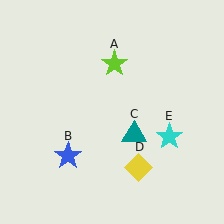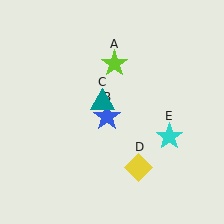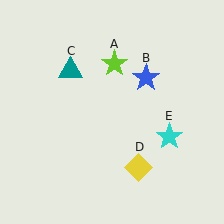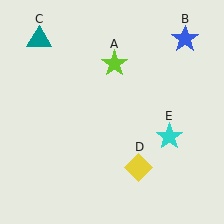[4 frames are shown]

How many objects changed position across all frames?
2 objects changed position: blue star (object B), teal triangle (object C).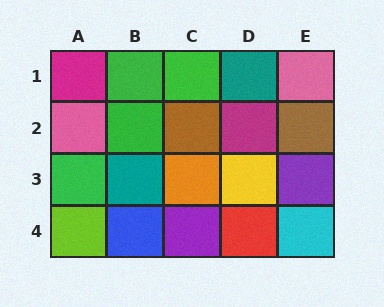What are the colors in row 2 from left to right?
Pink, green, brown, magenta, brown.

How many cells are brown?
2 cells are brown.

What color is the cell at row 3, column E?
Purple.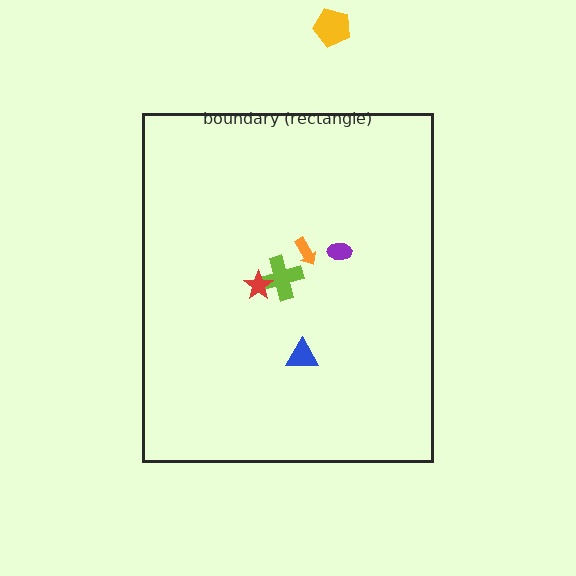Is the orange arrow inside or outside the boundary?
Inside.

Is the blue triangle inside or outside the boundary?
Inside.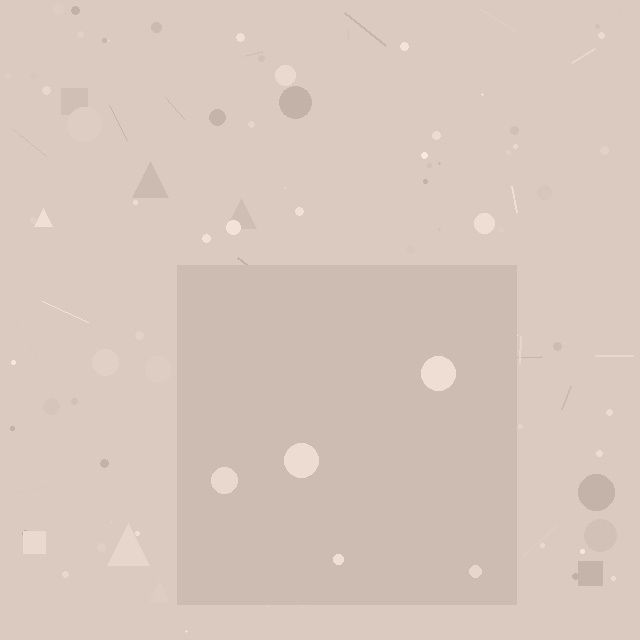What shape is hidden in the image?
A square is hidden in the image.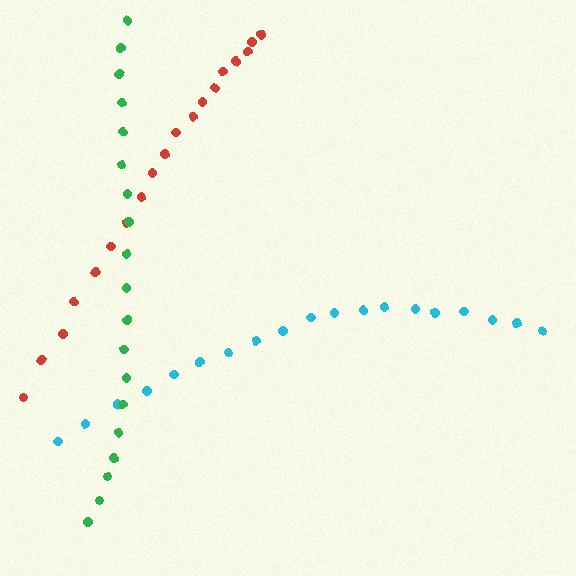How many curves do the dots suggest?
There are 3 distinct paths.